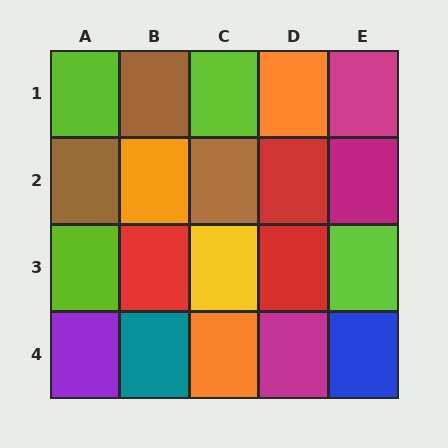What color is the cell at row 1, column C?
Lime.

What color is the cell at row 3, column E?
Lime.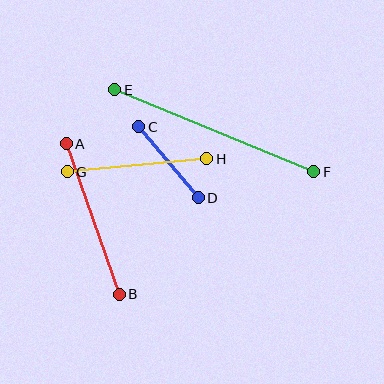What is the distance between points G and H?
The distance is approximately 140 pixels.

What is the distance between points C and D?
The distance is approximately 93 pixels.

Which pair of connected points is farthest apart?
Points E and F are farthest apart.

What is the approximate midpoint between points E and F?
The midpoint is at approximately (214, 131) pixels.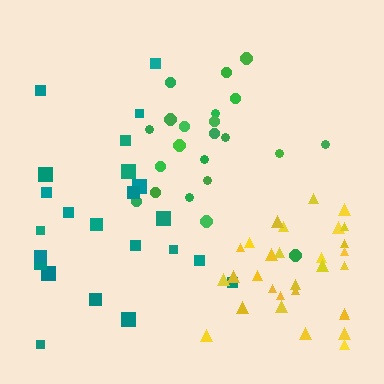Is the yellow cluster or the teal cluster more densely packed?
Yellow.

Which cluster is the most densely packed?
Yellow.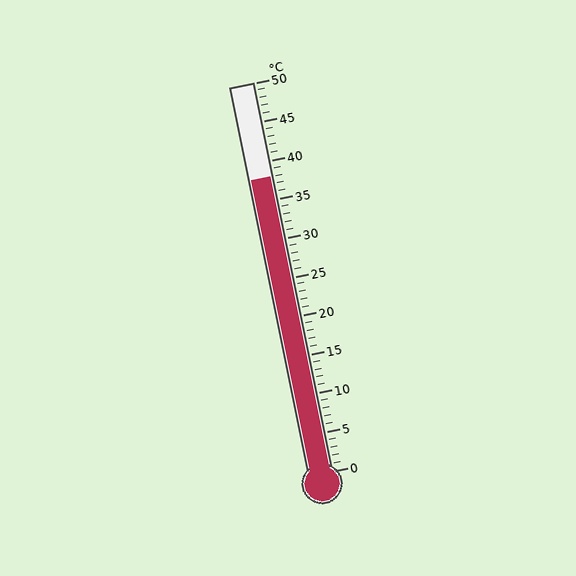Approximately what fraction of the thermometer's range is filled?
The thermometer is filled to approximately 75% of its range.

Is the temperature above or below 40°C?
The temperature is below 40°C.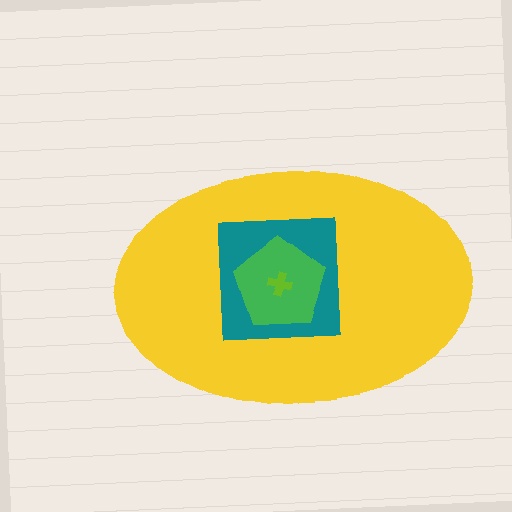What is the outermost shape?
The yellow ellipse.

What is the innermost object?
The lime cross.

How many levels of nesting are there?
4.